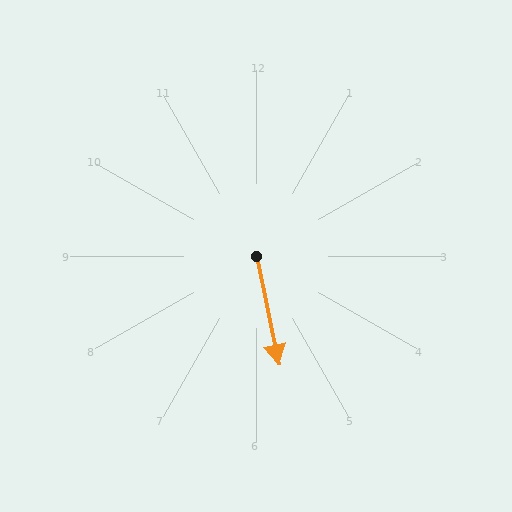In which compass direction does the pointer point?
South.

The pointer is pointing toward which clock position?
Roughly 6 o'clock.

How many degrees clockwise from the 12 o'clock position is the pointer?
Approximately 168 degrees.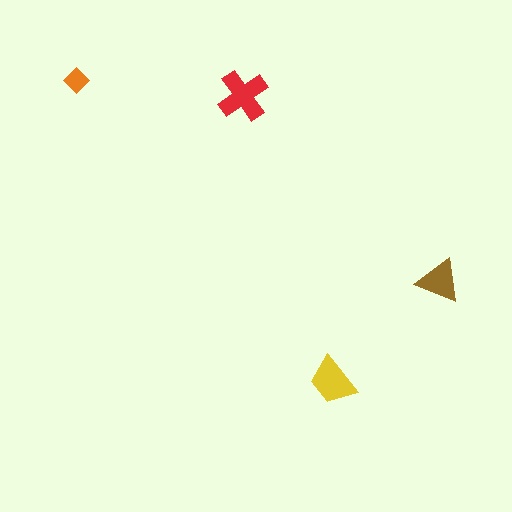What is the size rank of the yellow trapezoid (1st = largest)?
2nd.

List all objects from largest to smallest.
The red cross, the yellow trapezoid, the brown triangle, the orange diamond.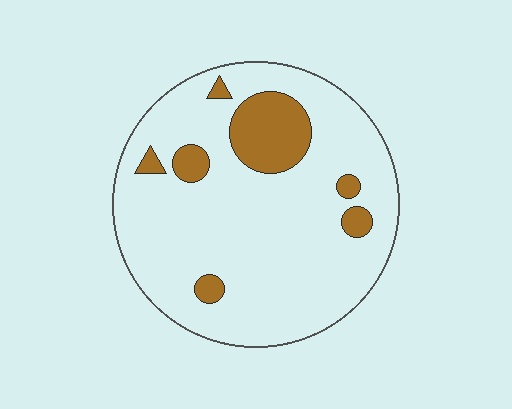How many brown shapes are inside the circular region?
7.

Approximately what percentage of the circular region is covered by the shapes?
Approximately 15%.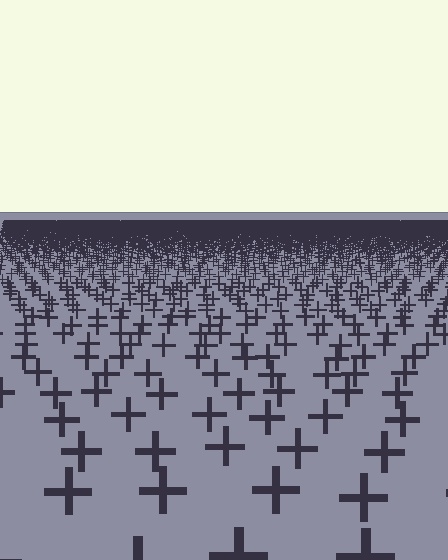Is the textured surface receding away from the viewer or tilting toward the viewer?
The surface is receding away from the viewer. Texture elements get smaller and denser toward the top.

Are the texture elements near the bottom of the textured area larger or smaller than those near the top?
Larger. Near the bottom, elements are closer to the viewer and appear at a bigger on-screen size.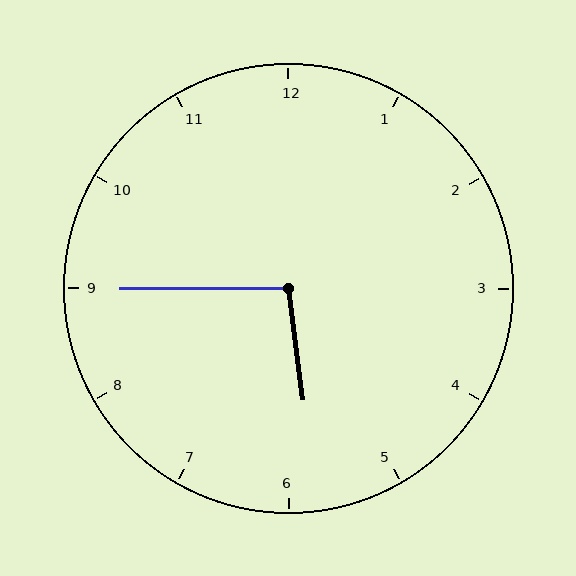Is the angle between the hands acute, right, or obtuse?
It is obtuse.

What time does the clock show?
5:45.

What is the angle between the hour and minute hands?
Approximately 98 degrees.